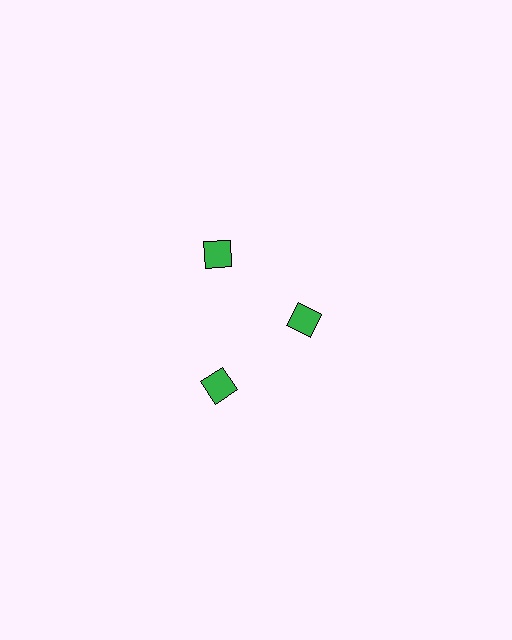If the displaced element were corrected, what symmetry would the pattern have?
It would have 3-fold rotational symmetry — the pattern would map onto itself every 120 degrees.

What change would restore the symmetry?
The symmetry would be restored by moving it outward, back onto the ring so that all 3 diamonds sit at equal angles and equal distance from the center.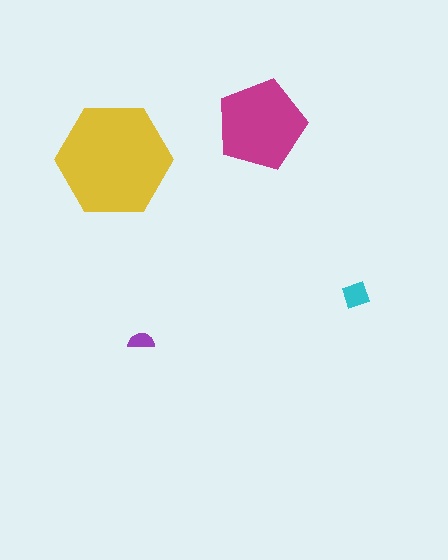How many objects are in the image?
There are 4 objects in the image.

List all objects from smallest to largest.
The purple semicircle, the cyan diamond, the magenta pentagon, the yellow hexagon.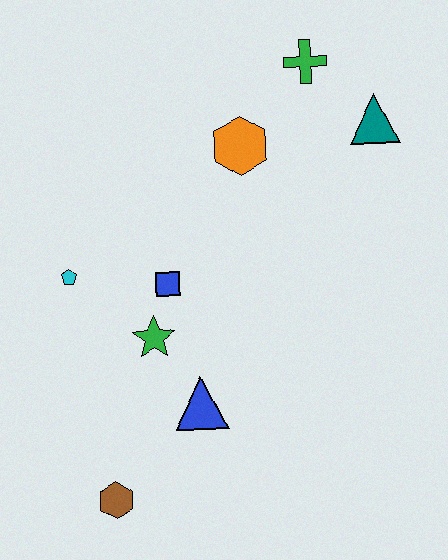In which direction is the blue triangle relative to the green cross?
The blue triangle is below the green cross.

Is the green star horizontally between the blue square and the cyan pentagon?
Yes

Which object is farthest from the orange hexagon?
The brown hexagon is farthest from the orange hexagon.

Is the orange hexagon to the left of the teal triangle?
Yes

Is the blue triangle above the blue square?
No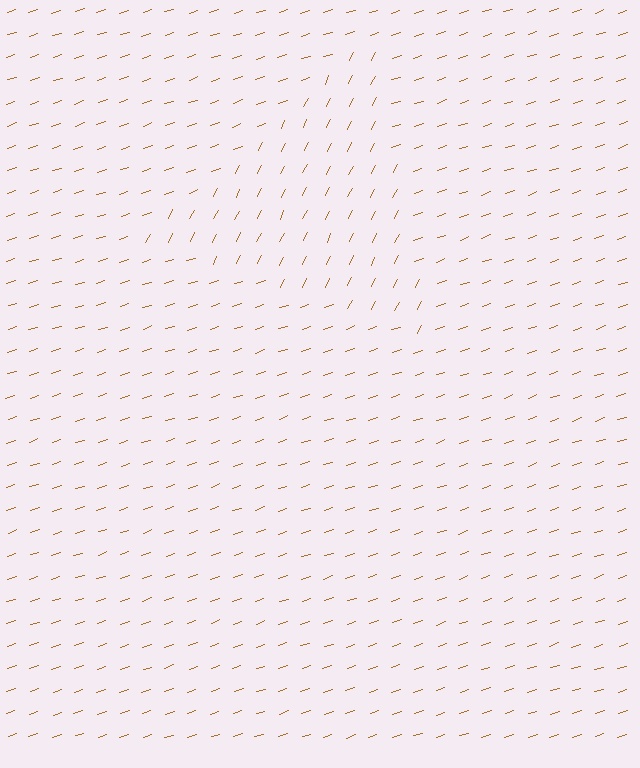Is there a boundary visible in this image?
Yes, there is a texture boundary formed by a change in line orientation.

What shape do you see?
I see a triangle.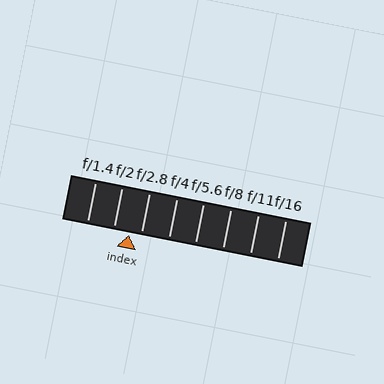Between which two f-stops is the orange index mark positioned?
The index mark is between f/2 and f/2.8.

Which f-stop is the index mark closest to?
The index mark is closest to f/2.8.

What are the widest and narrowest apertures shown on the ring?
The widest aperture shown is f/1.4 and the narrowest is f/16.